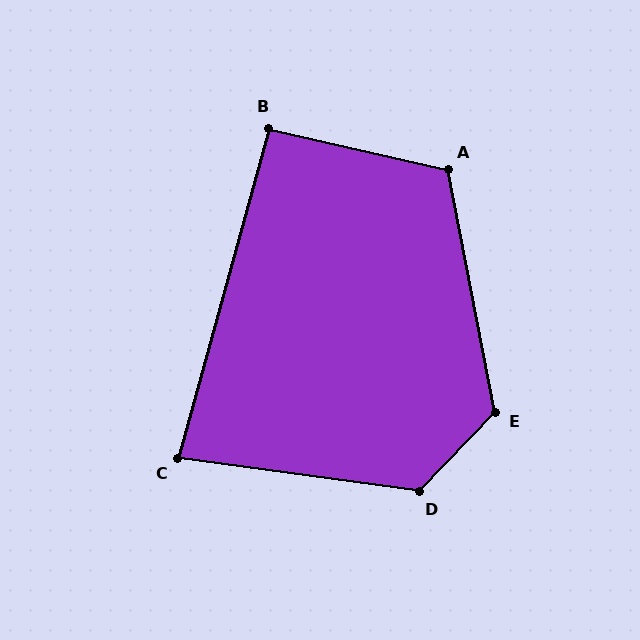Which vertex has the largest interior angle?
D, at approximately 126 degrees.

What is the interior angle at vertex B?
Approximately 93 degrees (approximately right).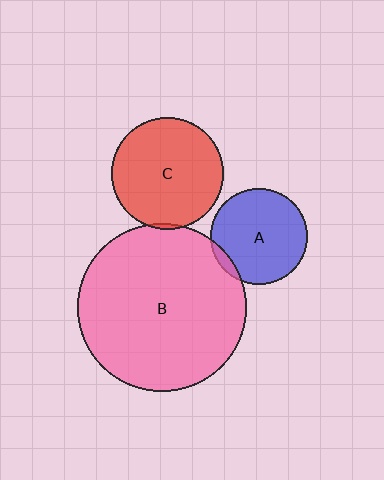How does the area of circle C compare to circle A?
Approximately 1.4 times.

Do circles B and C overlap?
Yes.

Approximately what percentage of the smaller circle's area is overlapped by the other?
Approximately 5%.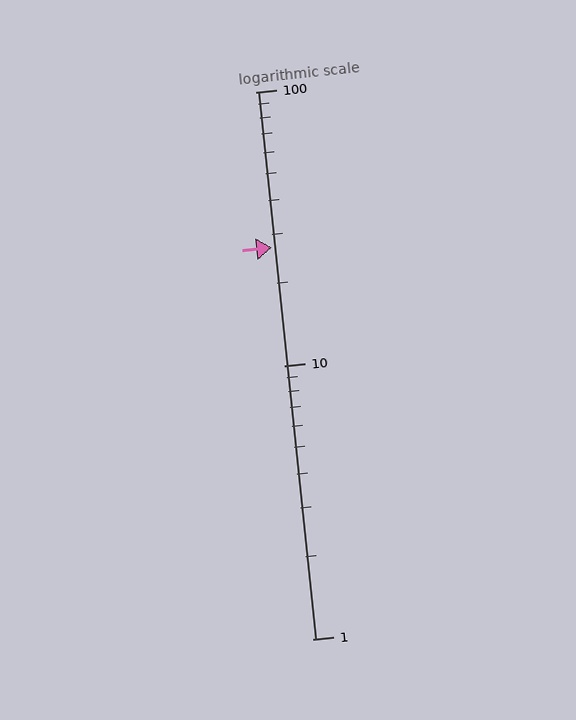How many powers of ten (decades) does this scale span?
The scale spans 2 decades, from 1 to 100.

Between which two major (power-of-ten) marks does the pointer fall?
The pointer is between 10 and 100.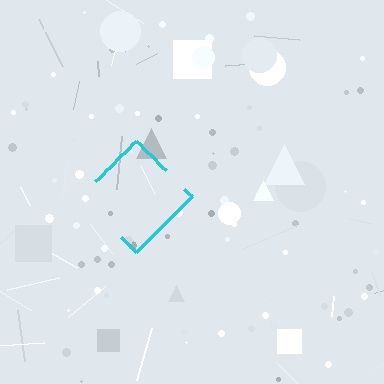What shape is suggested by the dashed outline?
The dashed outline suggests a diamond.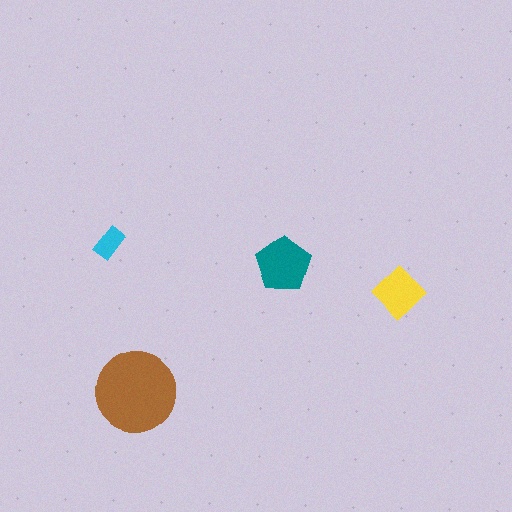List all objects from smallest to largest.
The cyan rectangle, the yellow diamond, the teal pentagon, the brown circle.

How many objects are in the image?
There are 4 objects in the image.